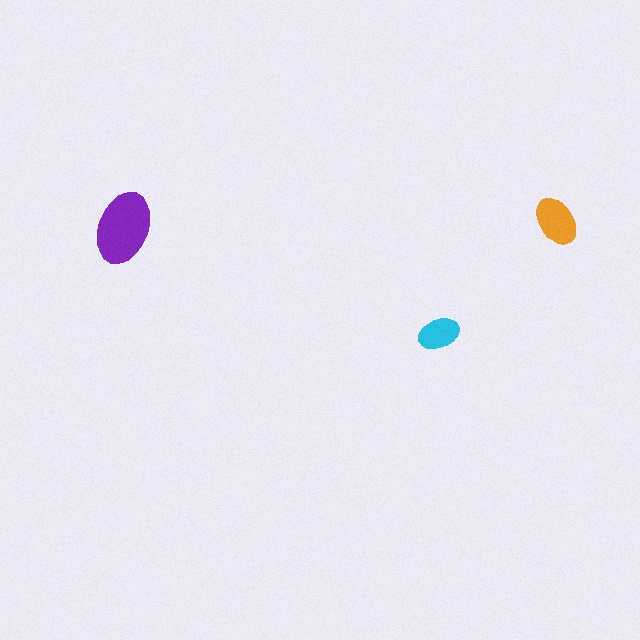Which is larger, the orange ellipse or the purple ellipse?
The purple one.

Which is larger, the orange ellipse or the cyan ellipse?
The orange one.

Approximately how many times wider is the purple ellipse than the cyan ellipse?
About 1.5 times wider.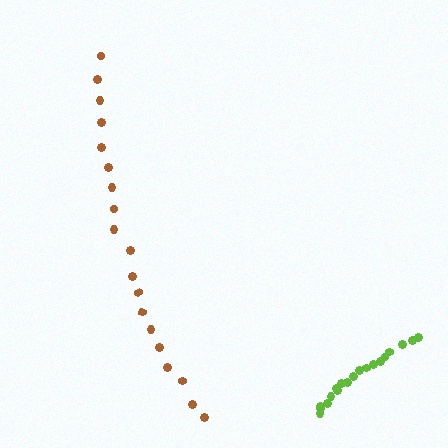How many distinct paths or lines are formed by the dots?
There are 2 distinct paths.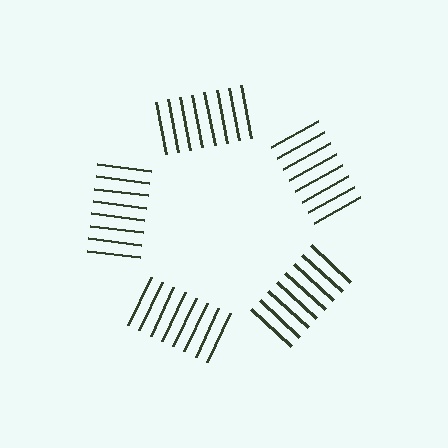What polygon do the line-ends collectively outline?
An illusory pentagon — the line segments terminate on its edges but no continuous stroke is drawn.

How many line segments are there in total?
40 — 8 along each of the 5 edges.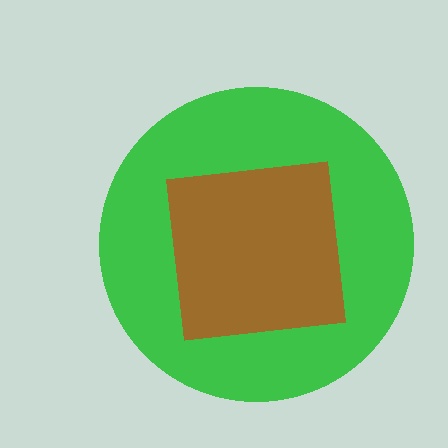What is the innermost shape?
The brown square.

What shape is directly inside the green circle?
The brown square.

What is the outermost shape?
The green circle.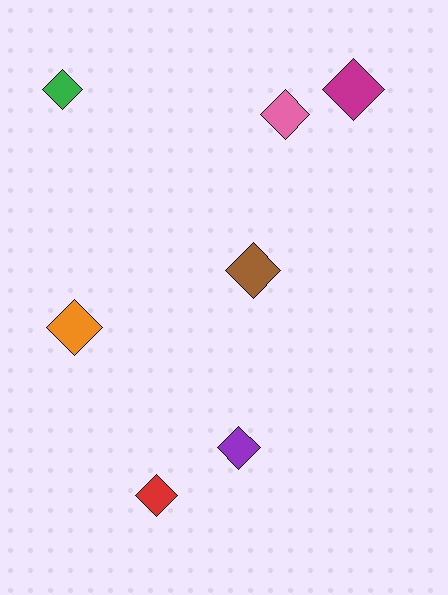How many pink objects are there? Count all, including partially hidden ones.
There is 1 pink object.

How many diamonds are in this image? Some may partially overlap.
There are 7 diamonds.